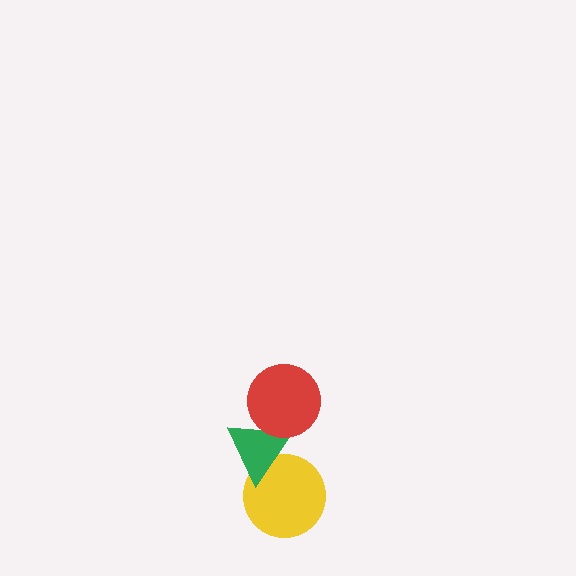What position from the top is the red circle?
The red circle is 1st from the top.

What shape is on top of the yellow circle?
The green triangle is on top of the yellow circle.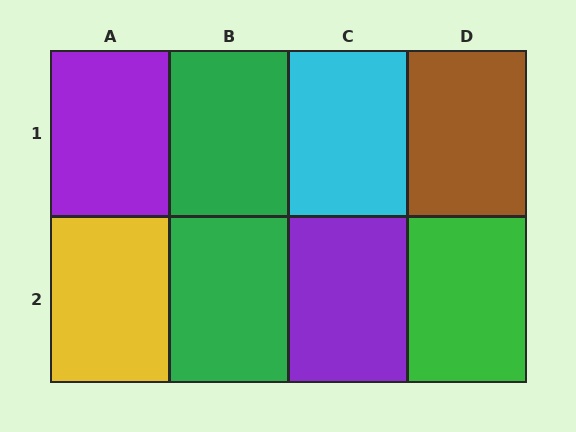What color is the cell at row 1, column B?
Green.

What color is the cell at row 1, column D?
Brown.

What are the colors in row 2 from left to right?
Yellow, green, purple, green.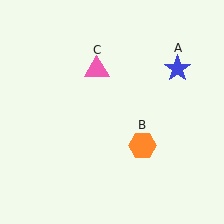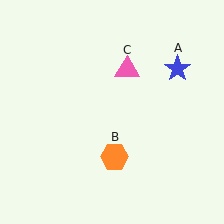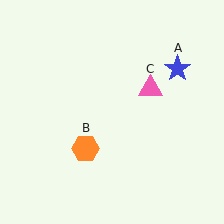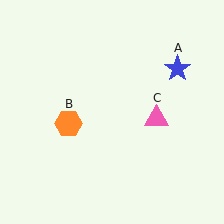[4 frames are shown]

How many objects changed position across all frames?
2 objects changed position: orange hexagon (object B), pink triangle (object C).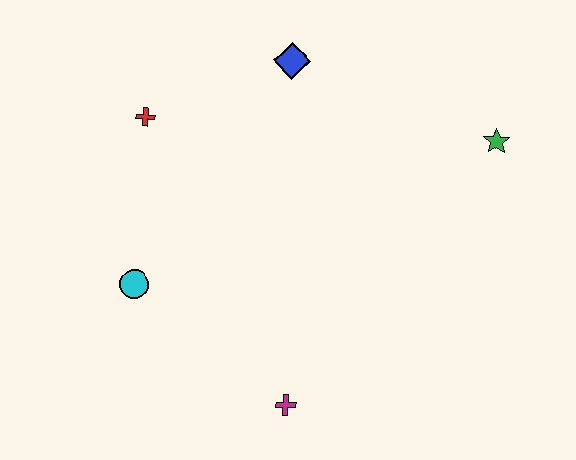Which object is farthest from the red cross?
The green star is farthest from the red cross.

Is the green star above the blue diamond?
No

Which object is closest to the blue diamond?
The red cross is closest to the blue diamond.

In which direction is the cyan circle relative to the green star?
The cyan circle is to the left of the green star.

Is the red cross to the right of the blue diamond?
No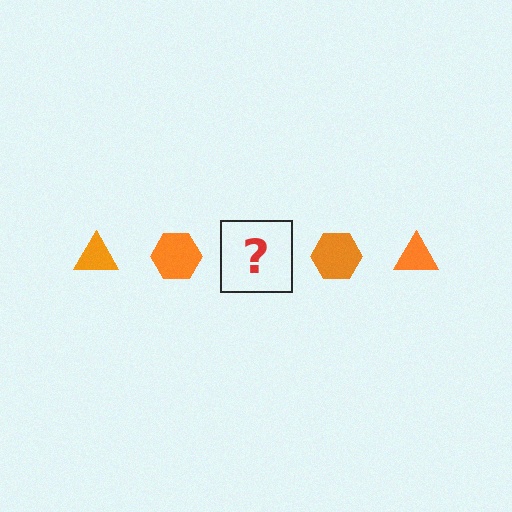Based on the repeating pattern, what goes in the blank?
The blank should be an orange triangle.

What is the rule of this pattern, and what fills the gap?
The rule is that the pattern cycles through triangle, hexagon shapes in orange. The gap should be filled with an orange triangle.